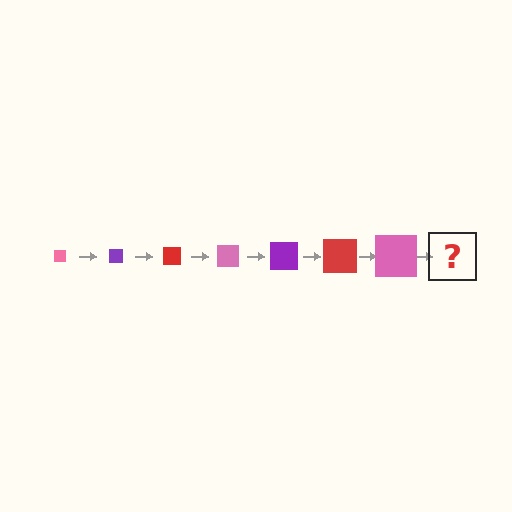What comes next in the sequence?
The next element should be a purple square, larger than the previous one.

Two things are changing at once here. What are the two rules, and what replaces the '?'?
The two rules are that the square grows larger each step and the color cycles through pink, purple, and red. The '?' should be a purple square, larger than the previous one.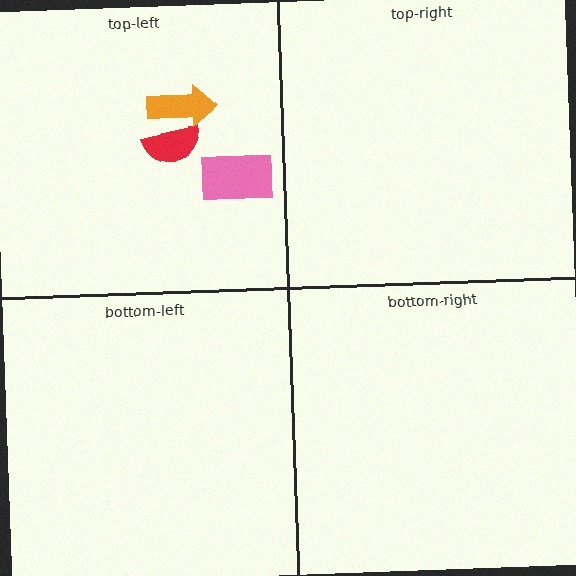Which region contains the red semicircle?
The top-left region.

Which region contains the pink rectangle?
The top-left region.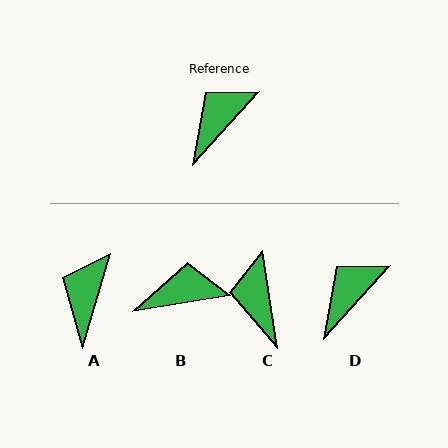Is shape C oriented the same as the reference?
No, it is off by about 51 degrees.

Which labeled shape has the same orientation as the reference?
D.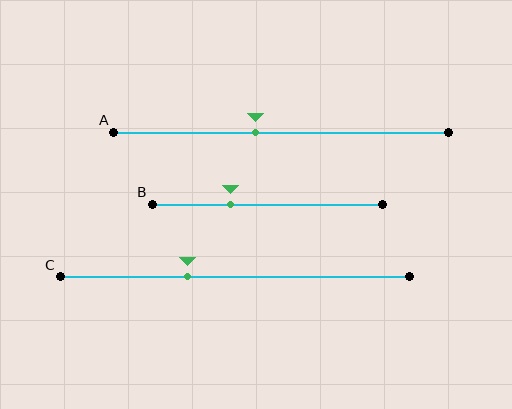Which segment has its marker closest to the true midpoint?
Segment A has its marker closest to the true midpoint.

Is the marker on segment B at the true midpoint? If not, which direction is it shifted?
No, the marker on segment B is shifted to the left by about 16% of the segment length.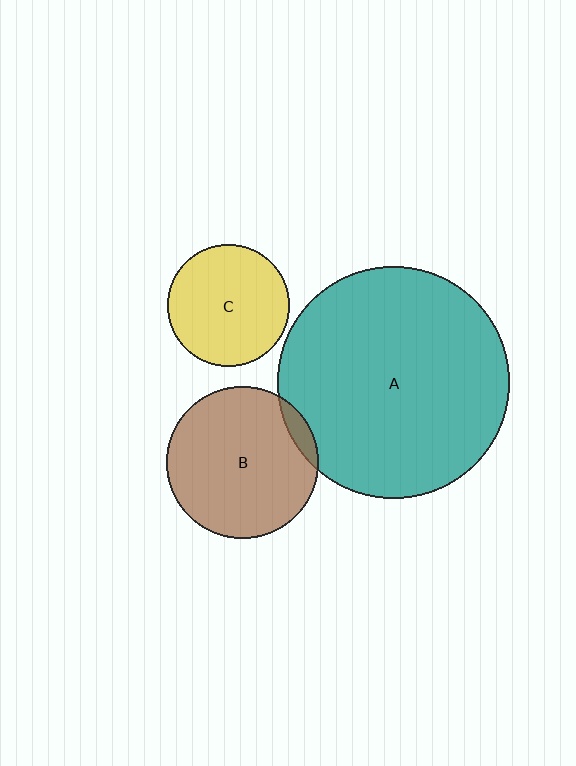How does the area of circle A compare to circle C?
Approximately 3.6 times.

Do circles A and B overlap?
Yes.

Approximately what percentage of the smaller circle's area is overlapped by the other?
Approximately 5%.